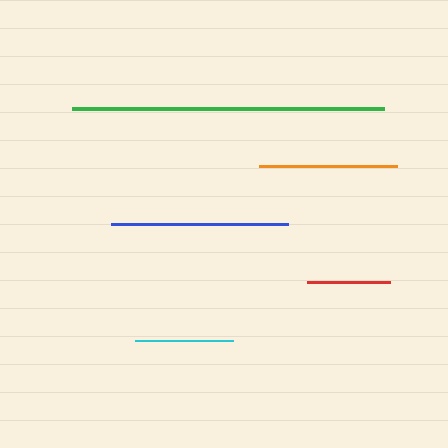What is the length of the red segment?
The red segment is approximately 83 pixels long.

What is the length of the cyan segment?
The cyan segment is approximately 99 pixels long.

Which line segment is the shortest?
The red line is the shortest at approximately 83 pixels.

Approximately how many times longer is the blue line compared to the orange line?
The blue line is approximately 1.3 times the length of the orange line.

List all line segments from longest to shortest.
From longest to shortest: green, blue, orange, cyan, red.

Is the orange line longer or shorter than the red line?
The orange line is longer than the red line.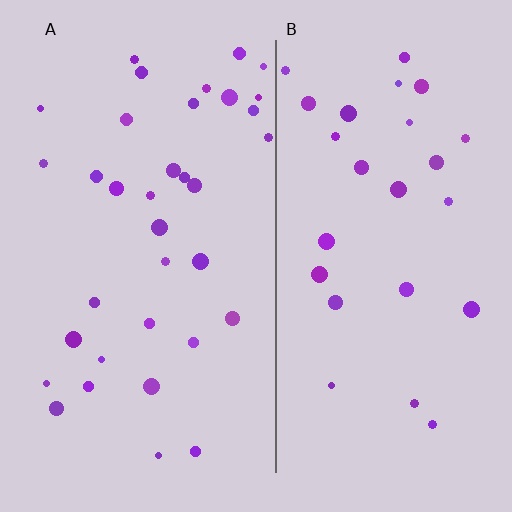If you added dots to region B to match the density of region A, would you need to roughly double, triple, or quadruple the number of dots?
Approximately double.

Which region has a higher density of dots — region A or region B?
A (the left).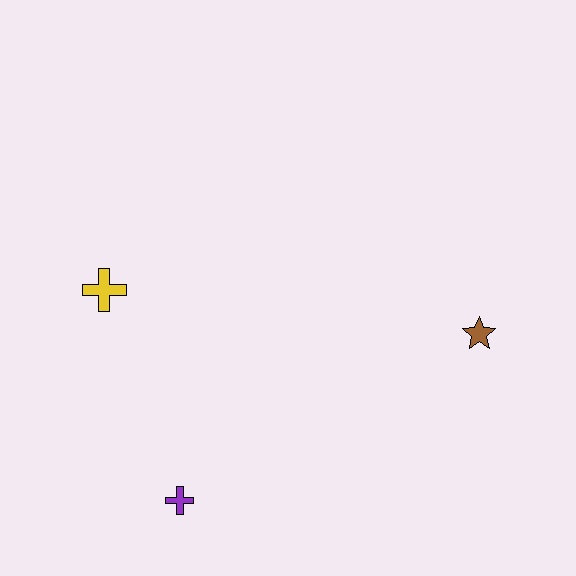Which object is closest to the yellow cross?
The purple cross is closest to the yellow cross.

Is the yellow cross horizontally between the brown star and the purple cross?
No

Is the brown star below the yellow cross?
Yes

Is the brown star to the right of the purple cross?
Yes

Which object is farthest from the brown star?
The yellow cross is farthest from the brown star.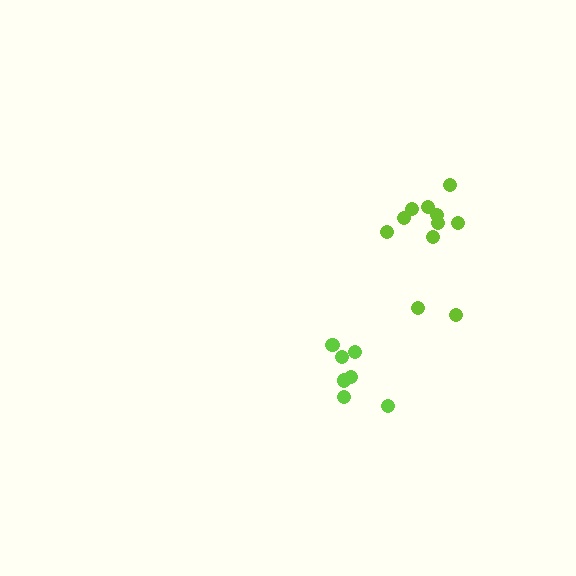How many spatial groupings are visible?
There are 2 spatial groupings.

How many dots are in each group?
Group 1: 11 dots, Group 2: 7 dots (18 total).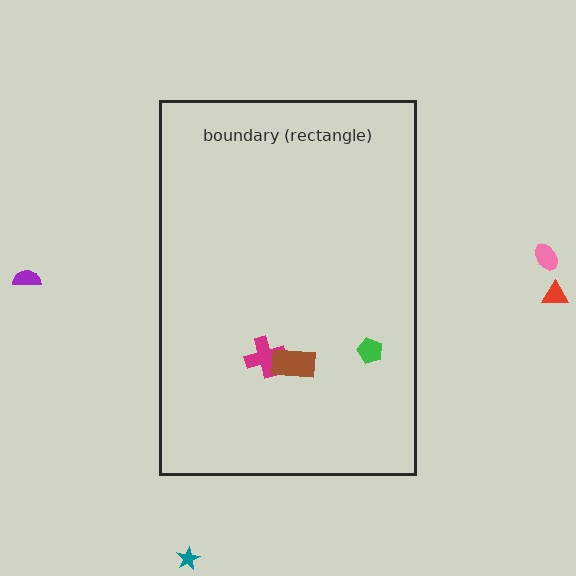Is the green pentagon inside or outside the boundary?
Inside.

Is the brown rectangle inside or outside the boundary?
Inside.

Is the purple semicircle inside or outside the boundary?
Outside.